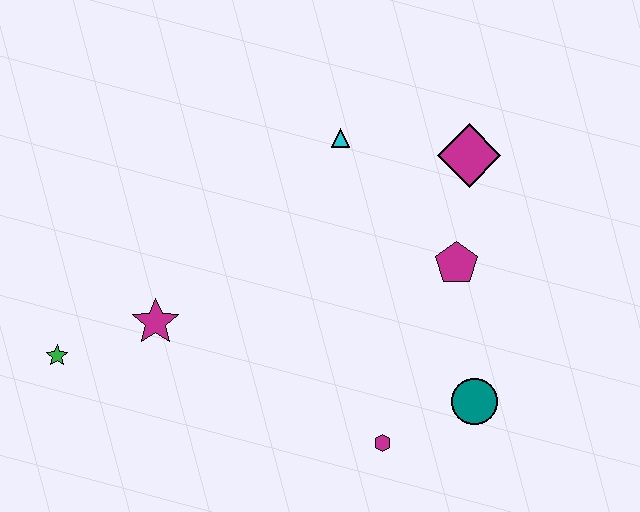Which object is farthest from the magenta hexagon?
The green star is farthest from the magenta hexagon.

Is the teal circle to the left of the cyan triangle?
No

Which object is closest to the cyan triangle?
The magenta diamond is closest to the cyan triangle.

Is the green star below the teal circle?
No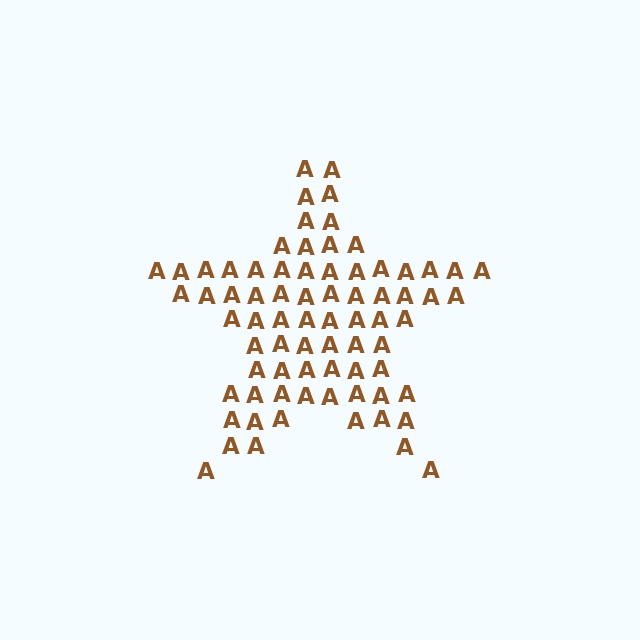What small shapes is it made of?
It is made of small letter A's.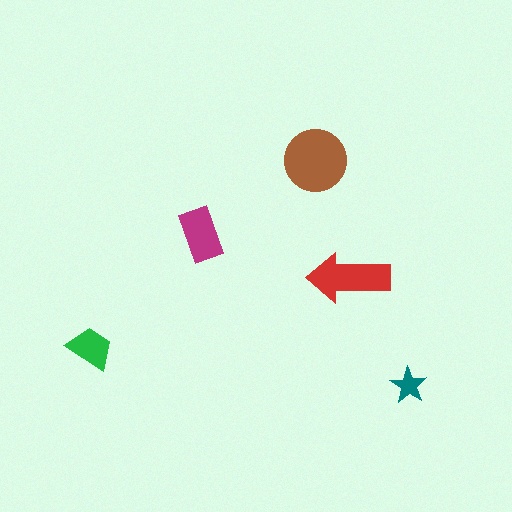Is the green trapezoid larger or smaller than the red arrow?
Smaller.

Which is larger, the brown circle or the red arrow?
The brown circle.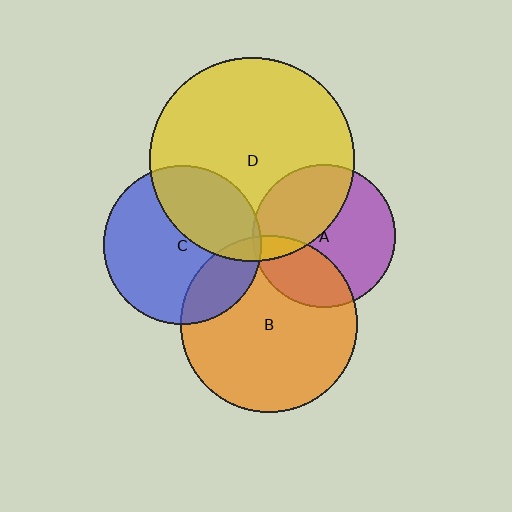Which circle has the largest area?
Circle D (yellow).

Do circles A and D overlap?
Yes.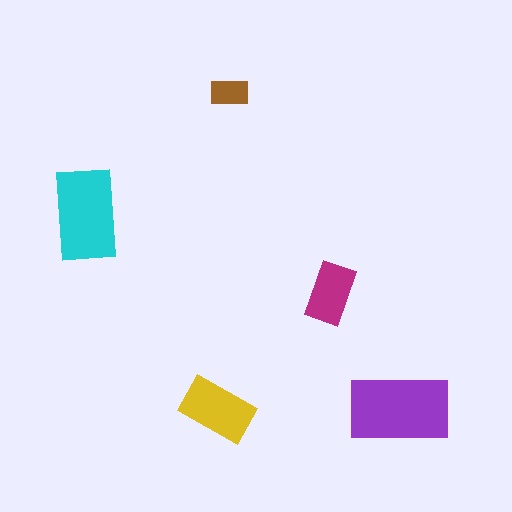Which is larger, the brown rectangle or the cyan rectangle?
The cyan one.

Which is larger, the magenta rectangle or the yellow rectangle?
The yellow one.